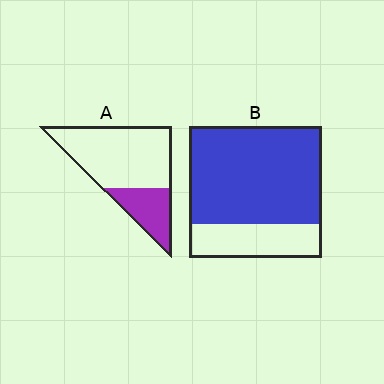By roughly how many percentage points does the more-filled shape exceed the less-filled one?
By roughly 45 percentage points (B over A).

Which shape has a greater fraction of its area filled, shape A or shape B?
Shape B.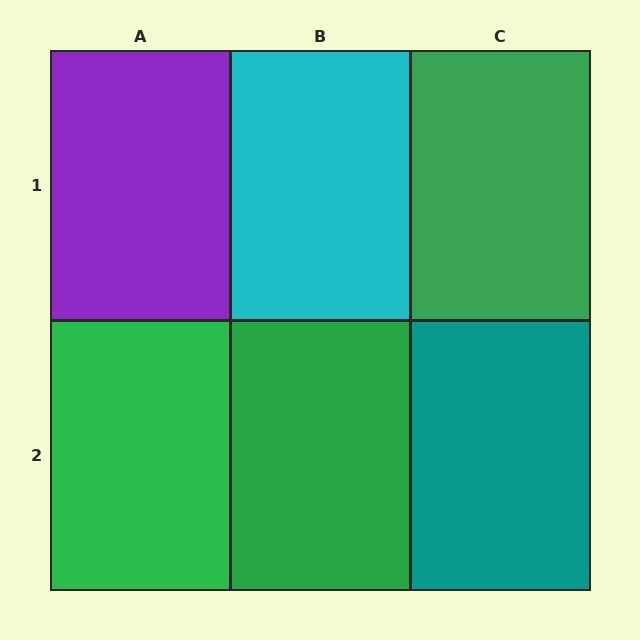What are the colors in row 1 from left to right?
Purple, cyan, green.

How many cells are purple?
1 cell is purple.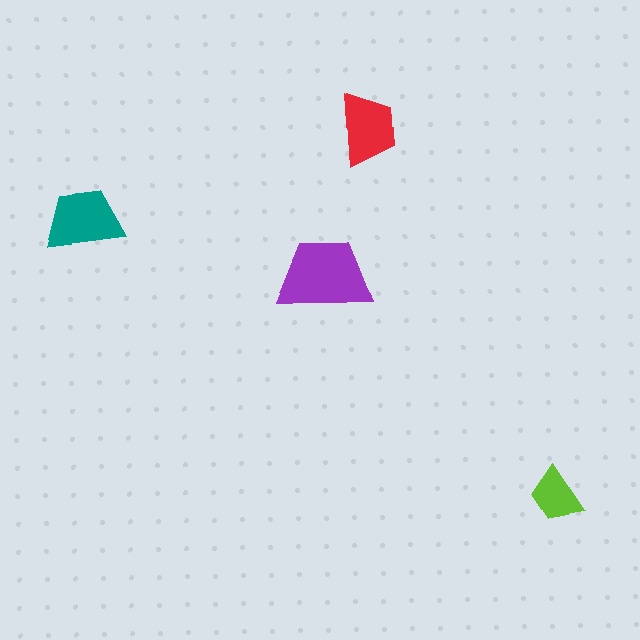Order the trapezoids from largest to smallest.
the purple one, the teal one, the red one, the lime one.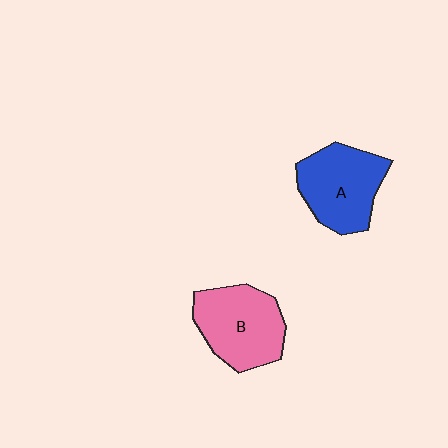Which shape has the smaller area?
Shape A (blue).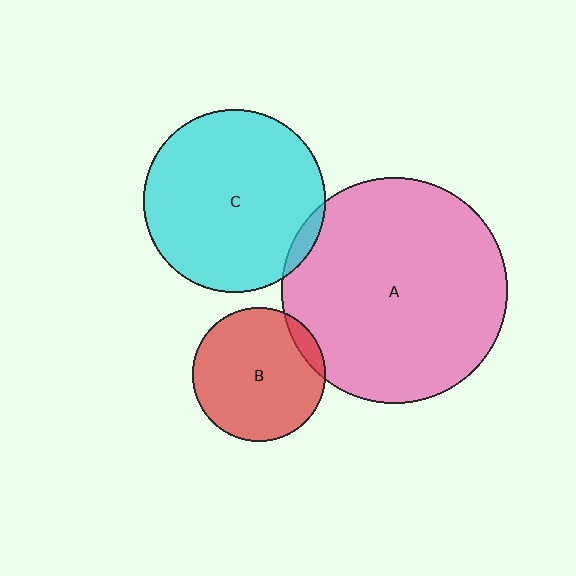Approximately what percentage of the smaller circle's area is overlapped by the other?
Approximately 10%.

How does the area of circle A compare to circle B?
Approximately 2.9 times.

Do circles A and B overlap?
Yes.